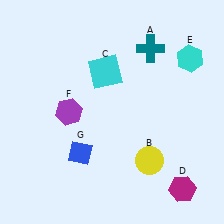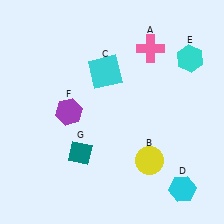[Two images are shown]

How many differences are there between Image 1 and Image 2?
There are 3 differences between the two images.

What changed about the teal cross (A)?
In Image 1, A is teal. In Image 2, it changed to pink.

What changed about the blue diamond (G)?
In Image 1, G is blue. In Image 2, it changed to teal.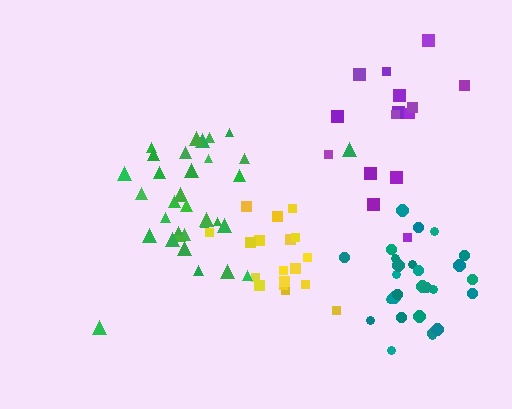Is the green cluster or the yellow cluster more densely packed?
Yellow.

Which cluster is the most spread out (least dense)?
Purple.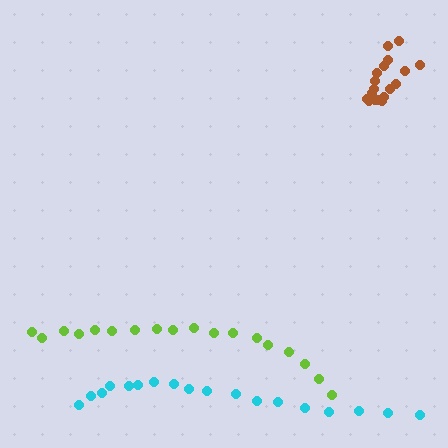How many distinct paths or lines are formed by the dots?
There are 3 distinct paths.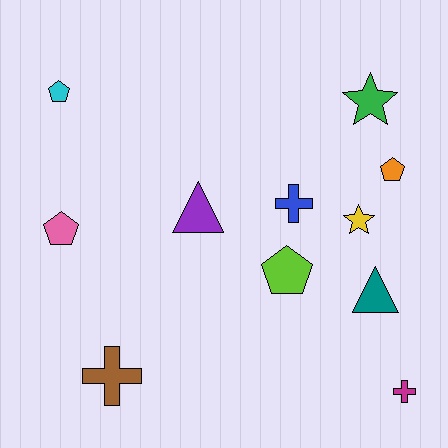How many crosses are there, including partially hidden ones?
There are 3 crosses.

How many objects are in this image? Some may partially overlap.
There are 11 objects.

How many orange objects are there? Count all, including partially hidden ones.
There is 1 orange object.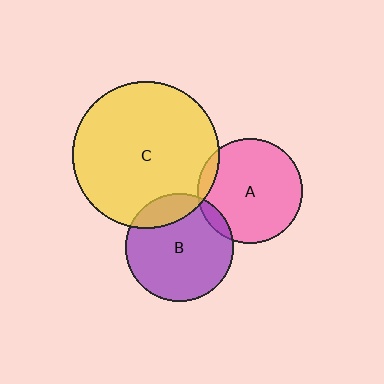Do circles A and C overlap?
Yes.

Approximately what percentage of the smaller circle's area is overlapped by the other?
Approximately 5%.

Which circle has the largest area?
Circle C (yellow).